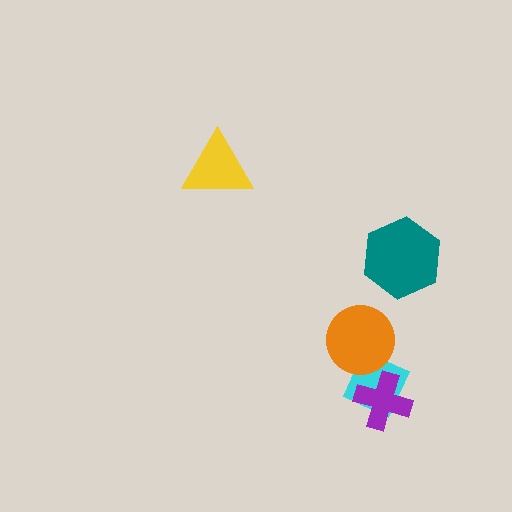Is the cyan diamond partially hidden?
Yes, it is partially covered by another shape.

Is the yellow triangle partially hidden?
No, no other shape covers it.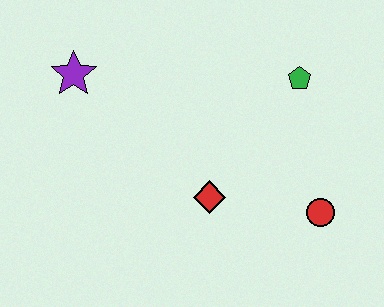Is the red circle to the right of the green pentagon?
Yes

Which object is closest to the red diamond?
The red circle is closest to the red diamond.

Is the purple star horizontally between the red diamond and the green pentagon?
No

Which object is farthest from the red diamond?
The purple star is farthest from the red diamond.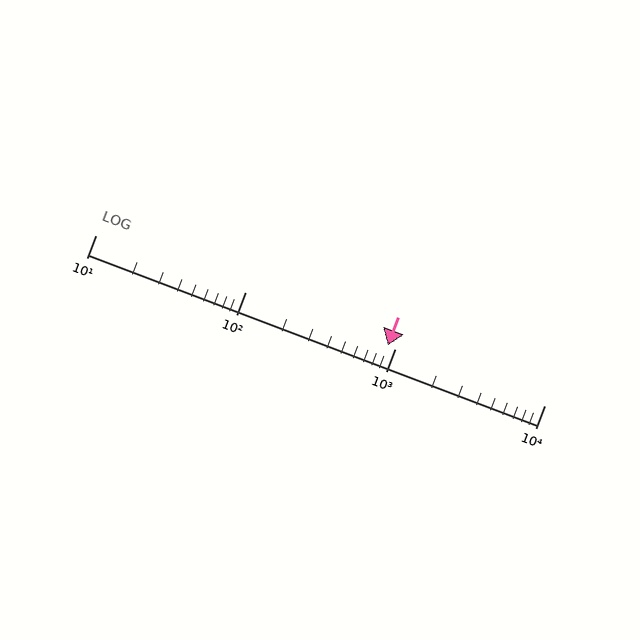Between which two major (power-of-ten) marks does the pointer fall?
The pointer is between 100 and 1000.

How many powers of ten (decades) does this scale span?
The scale spans 3 decades, from 10 to 10000.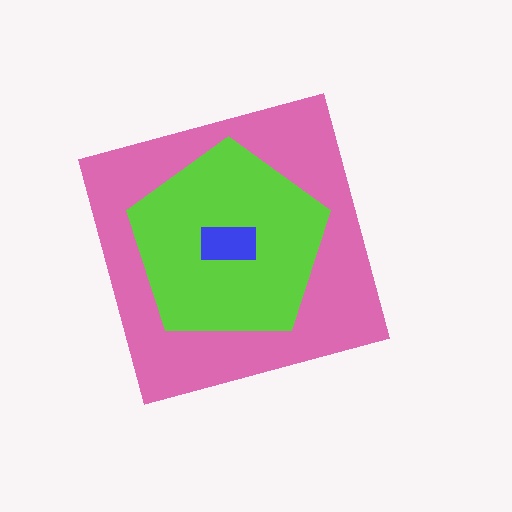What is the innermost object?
The blue rectangle.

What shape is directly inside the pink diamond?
The lime pentagon.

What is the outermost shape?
The pink diamond.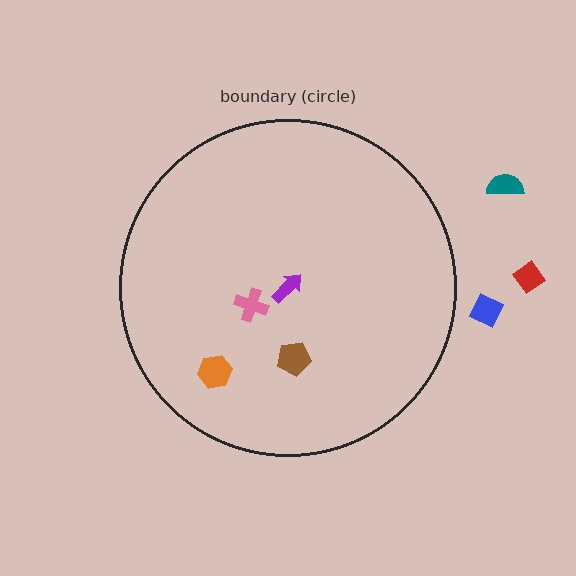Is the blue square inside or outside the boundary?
Outside.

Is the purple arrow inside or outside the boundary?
Inside.